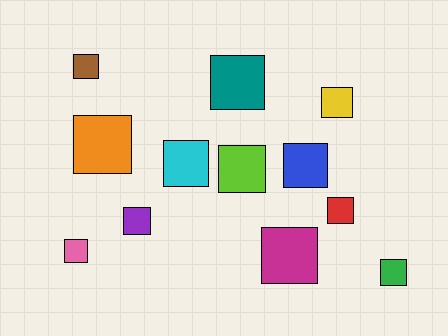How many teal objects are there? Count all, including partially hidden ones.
There is 1 teal object.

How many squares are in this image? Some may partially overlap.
There are 12 squares.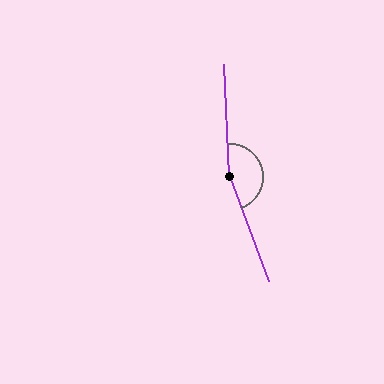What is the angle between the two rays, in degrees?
Approximately 162 degrees.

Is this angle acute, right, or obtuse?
It is obtuse.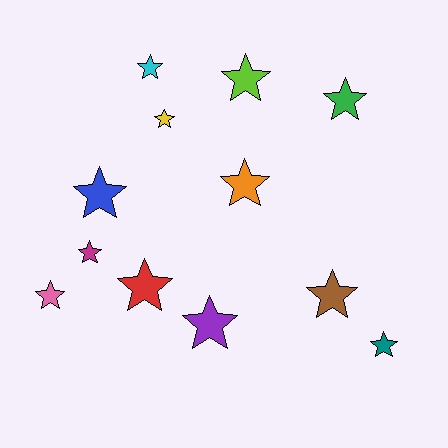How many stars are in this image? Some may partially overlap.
There are 12 stars.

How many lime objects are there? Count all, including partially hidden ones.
There is 1 lime object.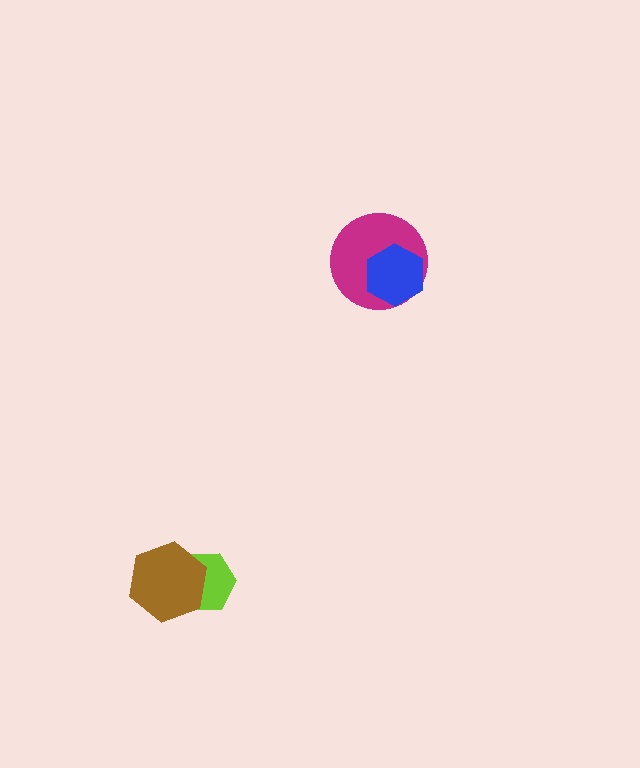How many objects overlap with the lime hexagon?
1 object overlaps with the lime hexagon.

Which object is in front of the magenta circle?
The blue hexagon is in front of the magenta circle.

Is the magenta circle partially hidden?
Yes, it is partially covered by another shape.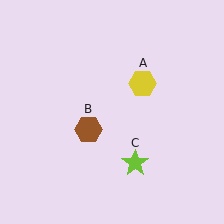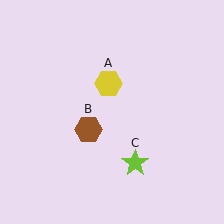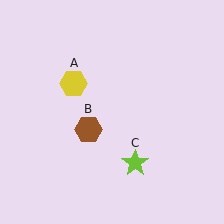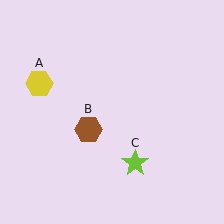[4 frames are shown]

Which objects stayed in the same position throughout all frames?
Brown hexagon (object B) and lime star (object C) remained stationary.